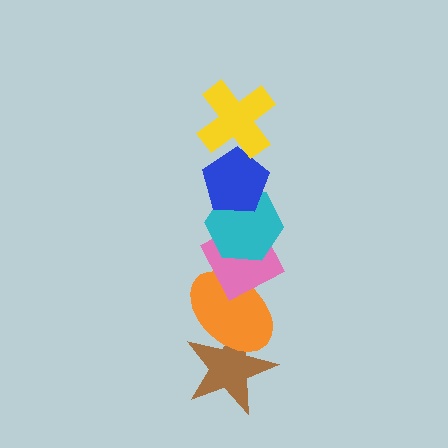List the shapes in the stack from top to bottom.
From top to bottom: the yellow cross, the blue pentagon, the cyan hexagon, the pink diamond, the orange ellipse, the brown star.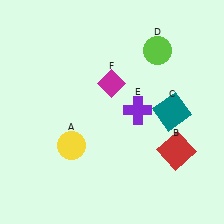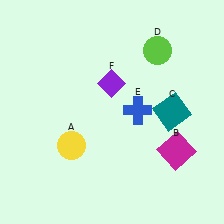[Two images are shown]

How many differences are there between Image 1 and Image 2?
There are 3 differences between the two images.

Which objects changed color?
B changed from red to magenta. E changed from purple to blue. F changed from magenta to purple.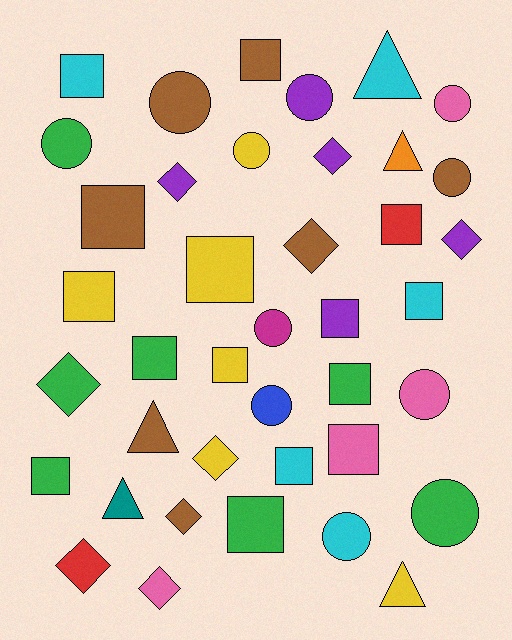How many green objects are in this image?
There are 7 green objects.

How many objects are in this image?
There are 40 objects.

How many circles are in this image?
There are 11 circles.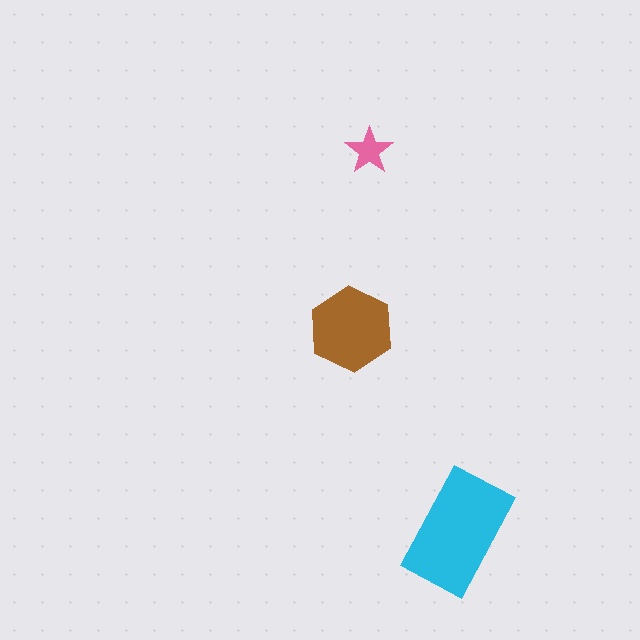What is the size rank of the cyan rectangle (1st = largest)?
1st.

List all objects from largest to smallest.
The cyan rectangle, the brown hexagon, the pink star.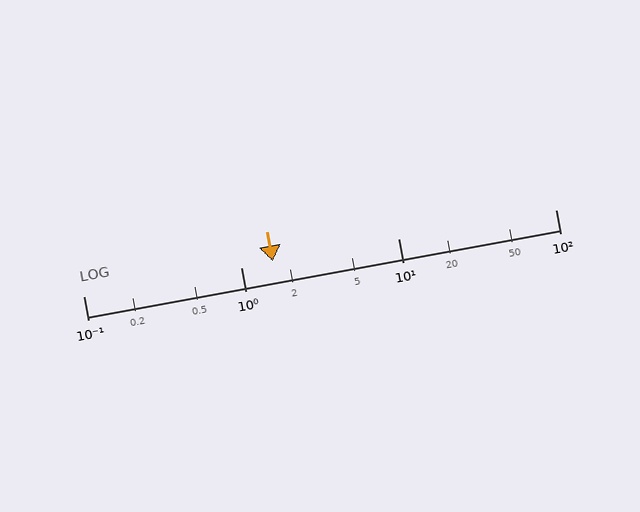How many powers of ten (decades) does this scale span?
The scale spans 3 decades, from 0.1 to 100.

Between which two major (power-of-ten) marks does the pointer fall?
The pointer is between 1 and 10.